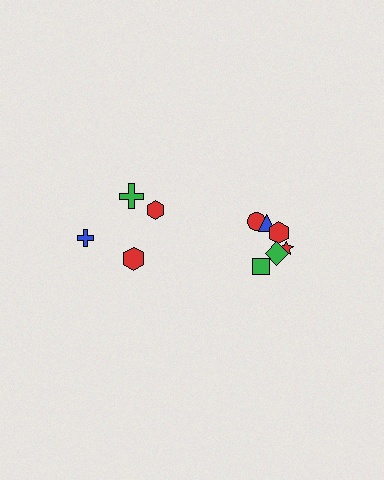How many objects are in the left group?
There are 4 objects.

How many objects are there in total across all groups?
There are 10 objects.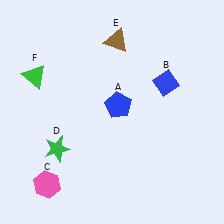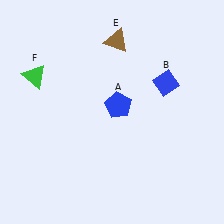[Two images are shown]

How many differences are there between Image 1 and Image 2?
There are 2 differences between the two images.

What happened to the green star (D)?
The green star (D) was removed in Image 2. It was in the bottom-left area of Image 1.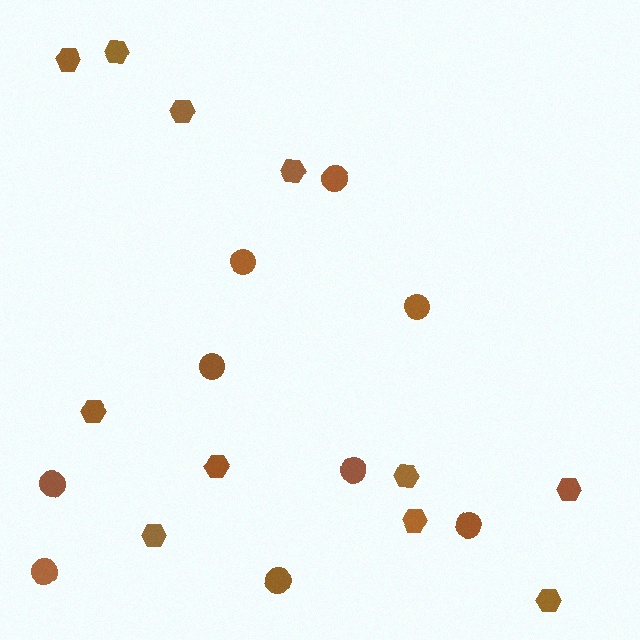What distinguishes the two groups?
There are 2 groups: one group of hexagons (11) and one group of circles (9).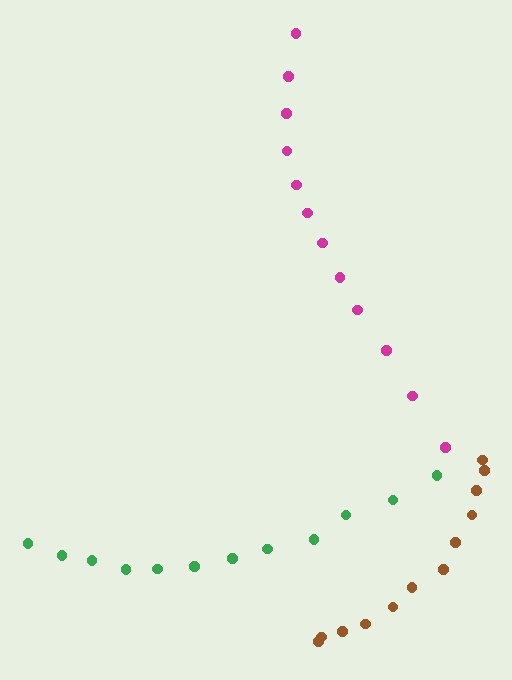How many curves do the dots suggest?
There are 3 distinct paths.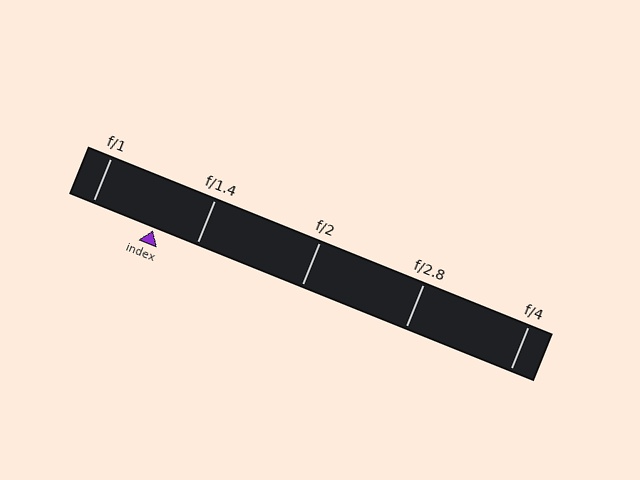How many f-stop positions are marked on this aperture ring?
There are 5 f-stop positions marked.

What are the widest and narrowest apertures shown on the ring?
The widest aperture shown is f/1 and the narrowest is f/4.